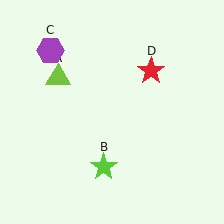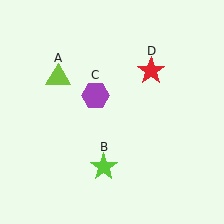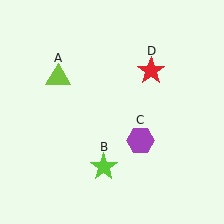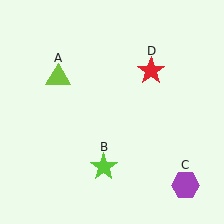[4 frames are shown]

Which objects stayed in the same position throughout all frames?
Lime triangle (object A) and lime star (object B) and red star (object D) remained stationary.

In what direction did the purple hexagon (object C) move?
The purple hexagon (object C) moved down and to the right.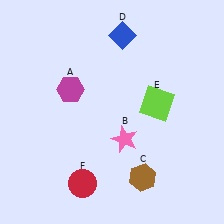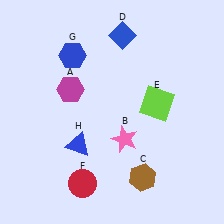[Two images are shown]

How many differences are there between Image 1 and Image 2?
There are 2 differences between the two images.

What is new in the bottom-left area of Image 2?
A blue triangle (H) was added in the bottom-left area of Image 2.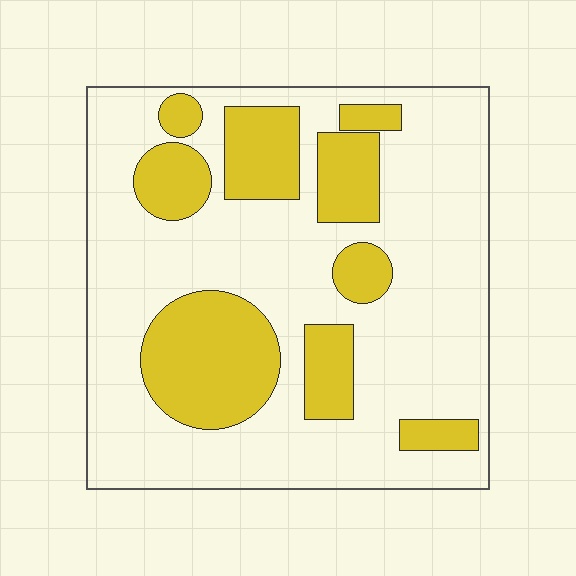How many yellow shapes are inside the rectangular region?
9.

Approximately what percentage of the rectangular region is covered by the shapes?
Approximately 30%.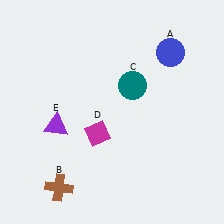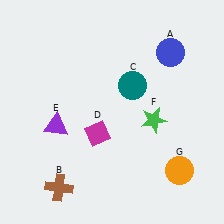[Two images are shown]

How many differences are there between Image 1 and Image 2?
There are 2 differences between the two images.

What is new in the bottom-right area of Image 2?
A green star (F) was added in the bottom-right area of Image 2.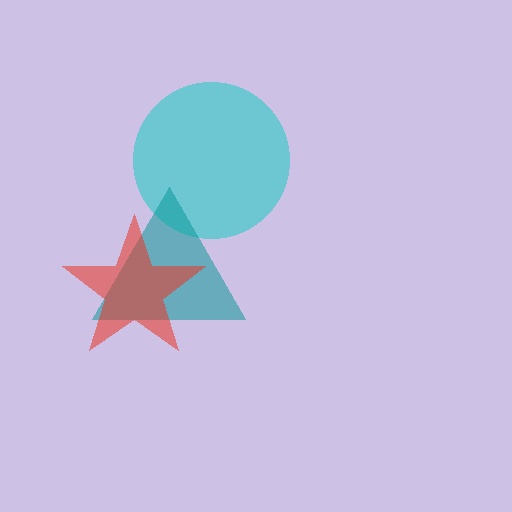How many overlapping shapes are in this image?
There are 3 overlapping shapes in the image.